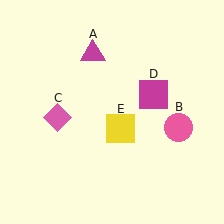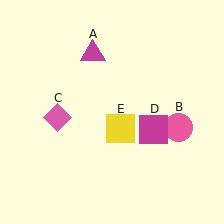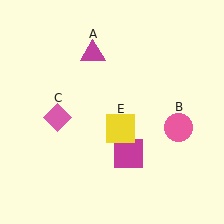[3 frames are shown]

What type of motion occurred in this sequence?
The magenta square (object D) rotated clockwise around the center of the scene.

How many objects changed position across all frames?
1 object changed position: magenta square (object D).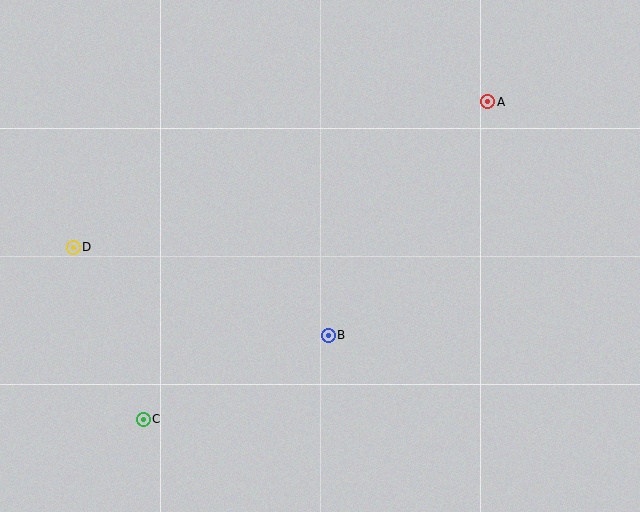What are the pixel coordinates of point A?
Point A is at (488, 102).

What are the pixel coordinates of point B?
Point B is at (328, 335).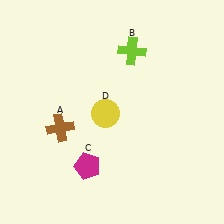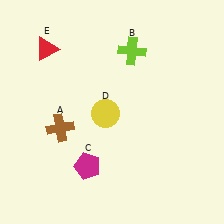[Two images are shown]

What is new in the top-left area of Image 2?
A red triangle (E) was added in the top-left area of Image 2.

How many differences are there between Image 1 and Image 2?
There is 1 difference between the two images.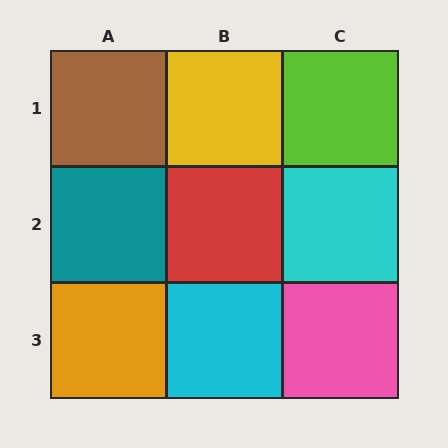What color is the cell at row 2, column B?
Red.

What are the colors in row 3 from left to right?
Orange, cyan, pink.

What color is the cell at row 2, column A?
Teal.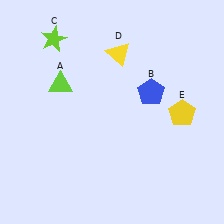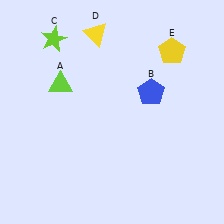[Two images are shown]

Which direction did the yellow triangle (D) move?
The yellow triangle (D) moved left.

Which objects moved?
The objects that moved are: the yellow triangle (D), the yellow pentagon (E).